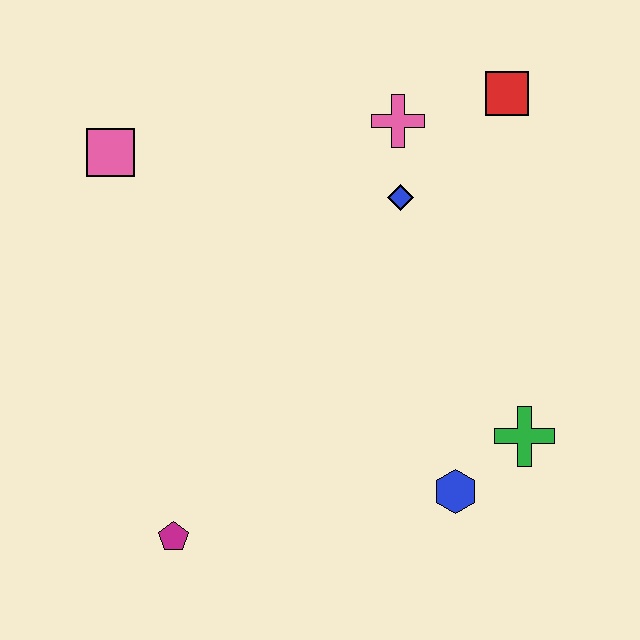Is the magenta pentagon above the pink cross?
No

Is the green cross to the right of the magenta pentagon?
Yes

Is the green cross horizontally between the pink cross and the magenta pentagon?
No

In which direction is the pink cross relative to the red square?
The pink cross is to the left of the red square.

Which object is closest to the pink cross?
The blue diamond is closest to the pink cross.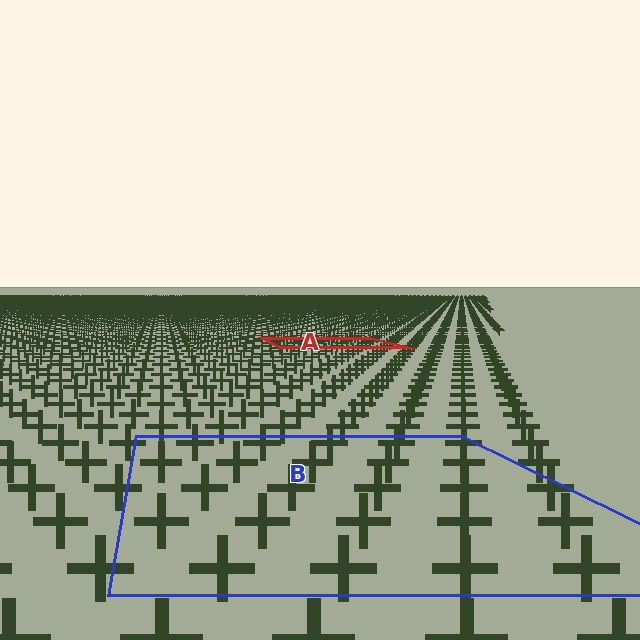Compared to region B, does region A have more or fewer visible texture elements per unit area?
Region A has more texture elements per unit area — they are packed more densely because it is farther away.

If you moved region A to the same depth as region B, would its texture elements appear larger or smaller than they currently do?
They would appear larger. At a closer depth, the same texture elements are projected at a bigger on-screen size.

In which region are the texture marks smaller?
The texture marks are smaller in region A, because it is farther away.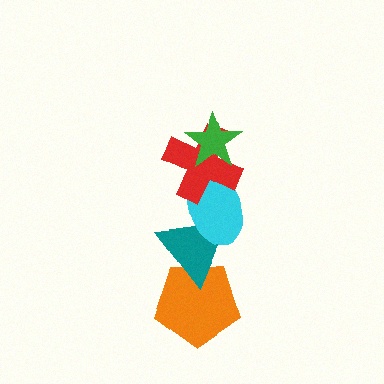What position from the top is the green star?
The green star is 1st from the top.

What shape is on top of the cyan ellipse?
The red cross is on top of the cyan ellipse.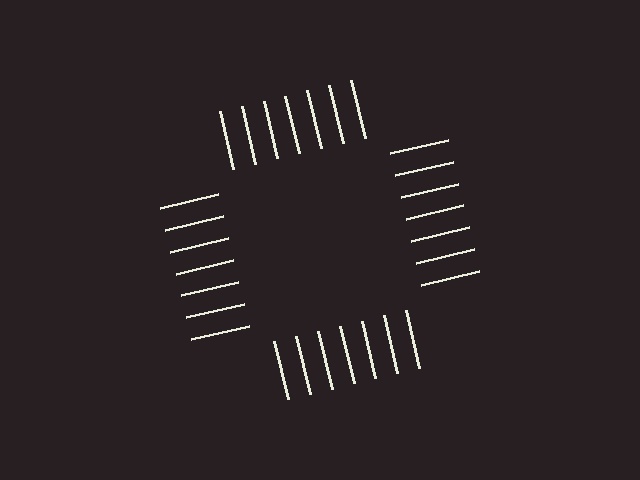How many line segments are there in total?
28 — 7 along each of the 4 edges.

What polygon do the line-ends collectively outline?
An illusory square — the line segments terminate on its edges but no continuous stroke is drawn.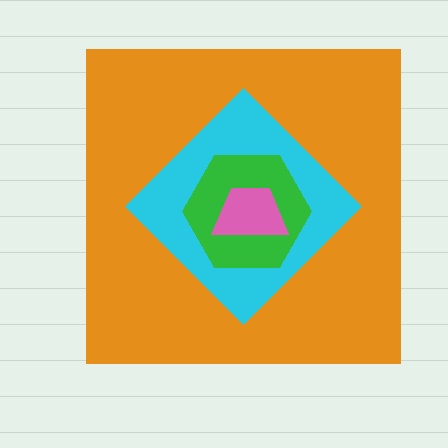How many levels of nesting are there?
4.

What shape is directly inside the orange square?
The cyan diamond.